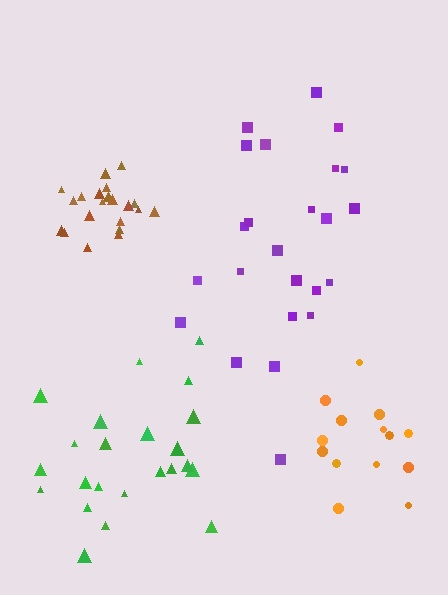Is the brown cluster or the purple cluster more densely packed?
Brown.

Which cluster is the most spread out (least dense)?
Purple.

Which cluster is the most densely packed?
Brown.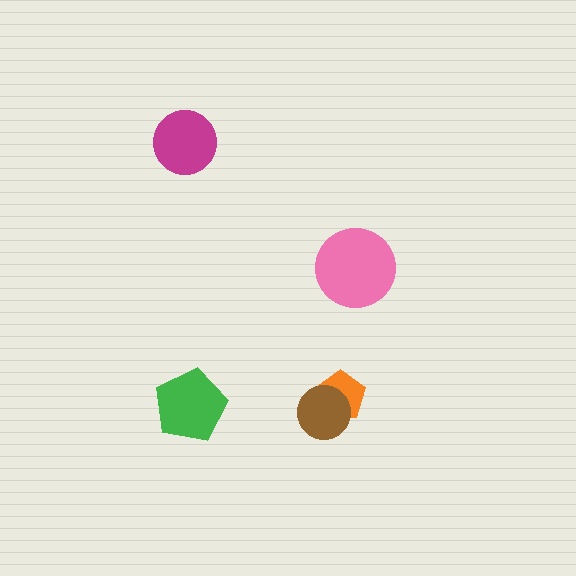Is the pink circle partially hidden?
No, no other shape covers it.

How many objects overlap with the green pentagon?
0 objects overlap with the green pentagon.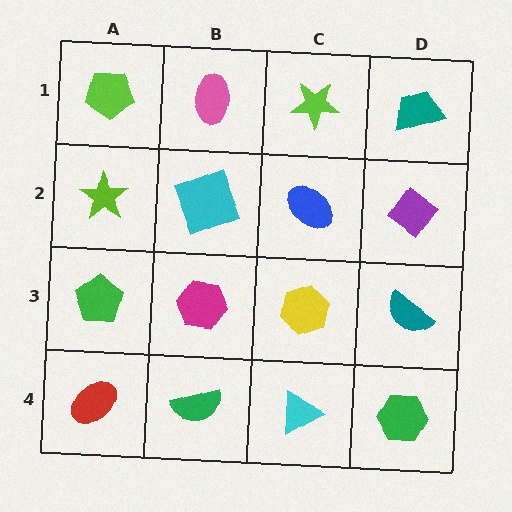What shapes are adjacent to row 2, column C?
A lime star (row 1, column C), a yellow hexagon (row 3, column C), a cyan square (row 2, column B), a purple diamond (row 2, column D).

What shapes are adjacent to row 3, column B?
A cyan square (row 2, column B), a green semicircle (row 4, column B), a green pentagon (row 3, column A), a yellow hexagon (row 3, column C).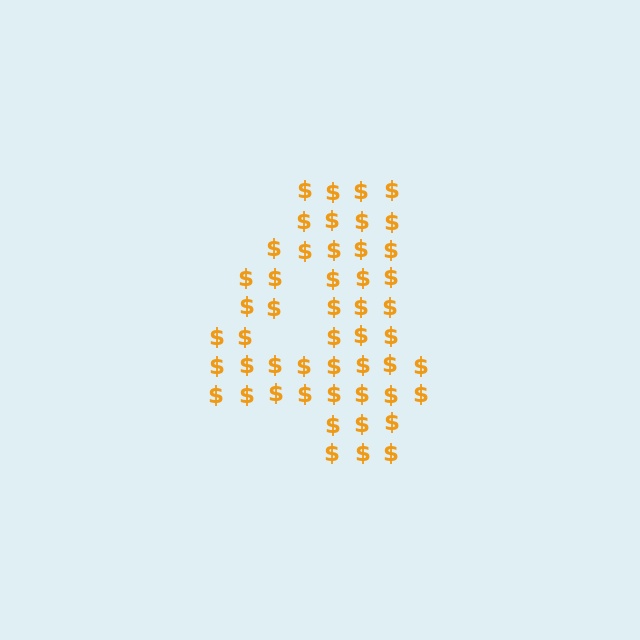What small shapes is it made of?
It is made of small dollar signs.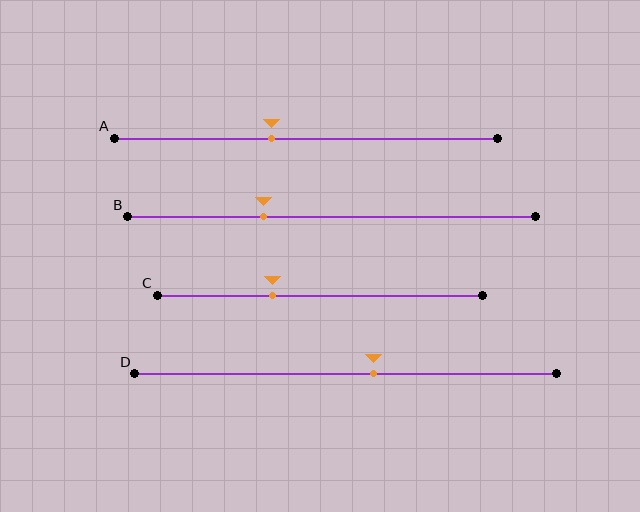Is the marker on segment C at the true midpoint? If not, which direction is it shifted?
No, the marker on segment C is shifted to the left by about 14% of the segment length.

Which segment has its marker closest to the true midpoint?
Segment D has its marker closest to the true midpoint.